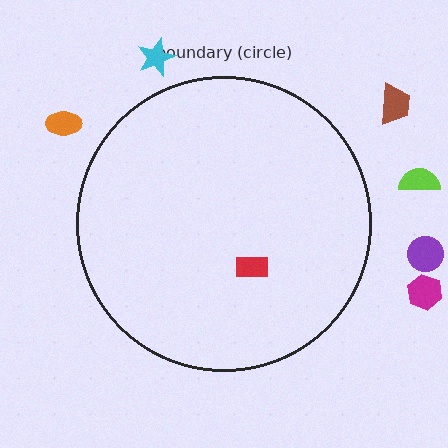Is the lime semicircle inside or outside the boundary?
Outside.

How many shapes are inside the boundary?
1 inside, 6 outside.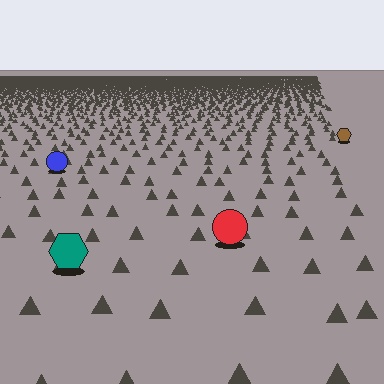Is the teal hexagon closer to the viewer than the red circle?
Yes. The teal hexagon is closer — you can tell from the texture gradient: the ground texture is coarser near it.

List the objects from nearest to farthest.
From nearest to farthest: the teal hexagon, the red circle, the blue circle, the brown hexagon.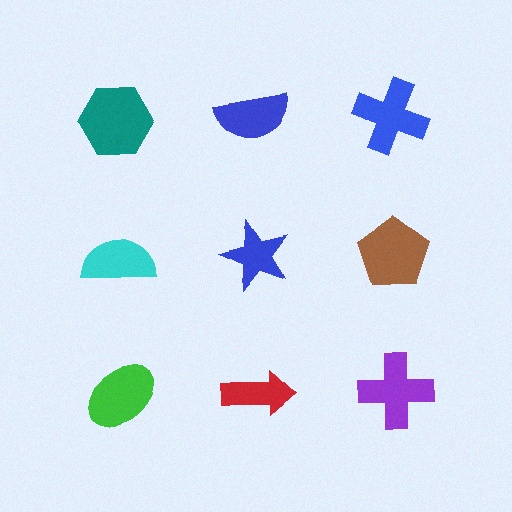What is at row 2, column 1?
A cyan semicircle.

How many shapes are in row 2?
3 shapes.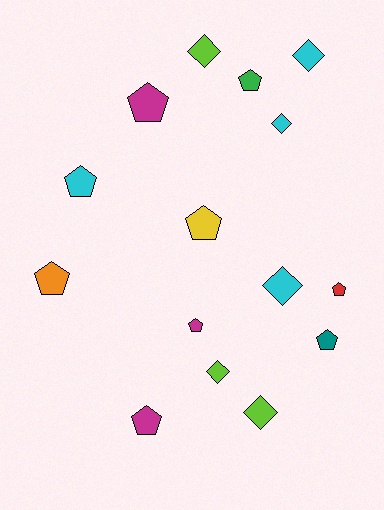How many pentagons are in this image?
There are 9 pentagons.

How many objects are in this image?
There are 15 objects.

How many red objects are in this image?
There is 1 red object.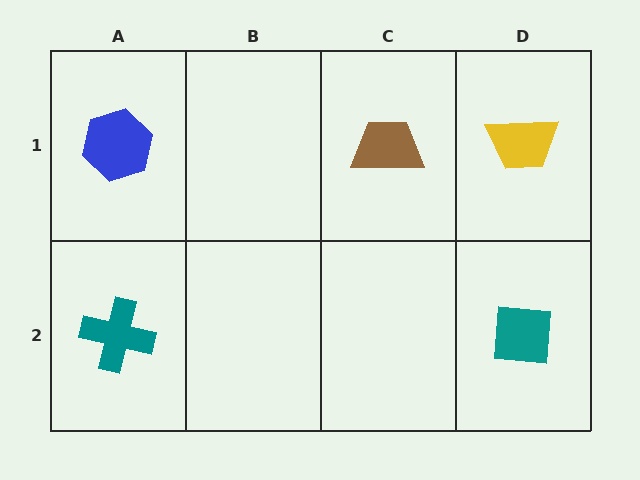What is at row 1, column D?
A yellow trapezoid.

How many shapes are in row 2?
2 shapes.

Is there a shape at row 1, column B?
No, that cell is empty.